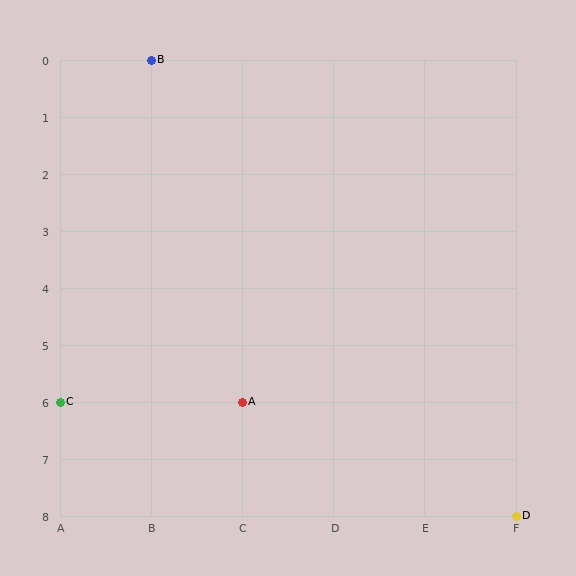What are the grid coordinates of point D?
Point D is at grid coordinates (F, 8).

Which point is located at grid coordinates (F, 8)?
Point D is at (F, 8).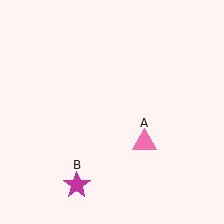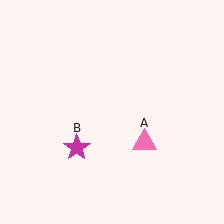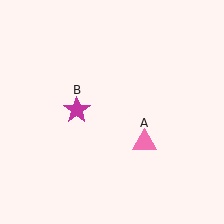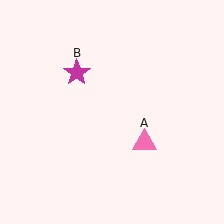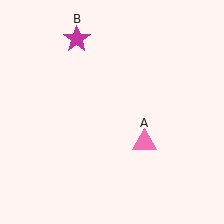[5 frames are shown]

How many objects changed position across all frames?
1 object changed position: magenta star (object B).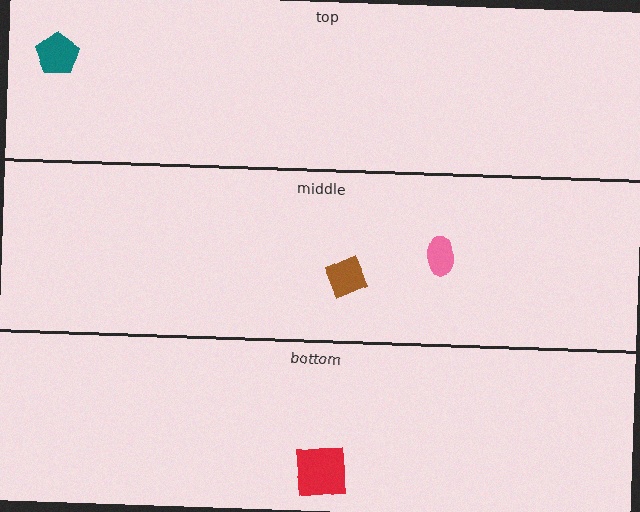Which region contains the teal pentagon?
The top region.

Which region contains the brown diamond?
The middle region.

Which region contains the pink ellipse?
The middle region.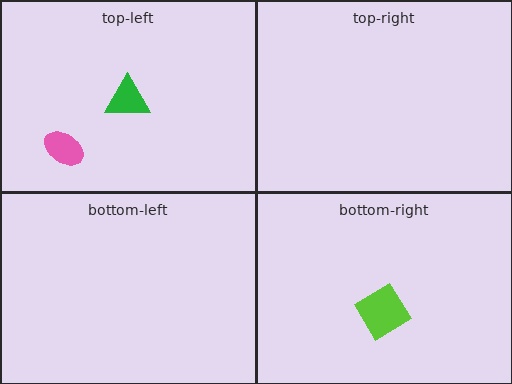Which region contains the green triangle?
The top-left region.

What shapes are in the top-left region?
The green triangle, the pink ellipse.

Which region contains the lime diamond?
The bottom-right region.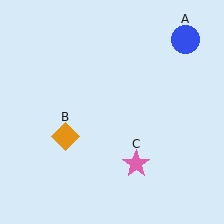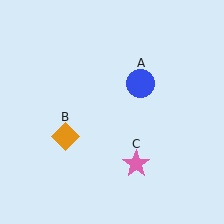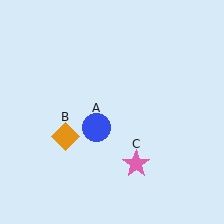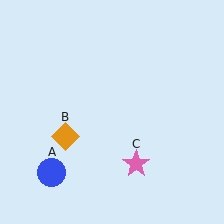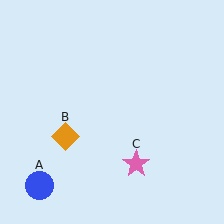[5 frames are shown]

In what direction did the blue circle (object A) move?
The blue circle (object A) moved down and to the left.